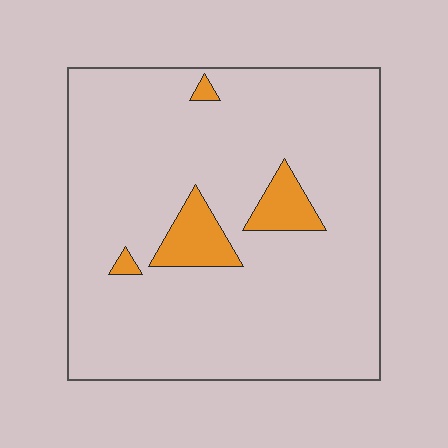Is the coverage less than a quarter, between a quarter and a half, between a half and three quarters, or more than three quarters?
Less than a quarter.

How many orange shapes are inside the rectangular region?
4.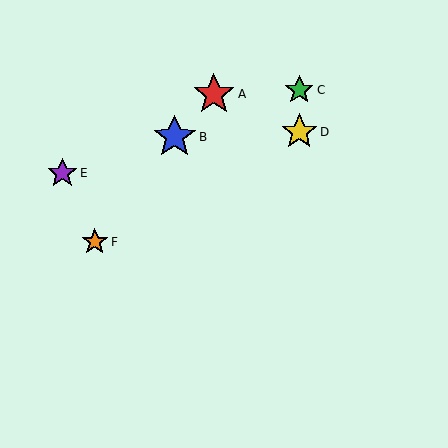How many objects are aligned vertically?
2 objects (C, D) are aligned vertically.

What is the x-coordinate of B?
Object B is at x≈175.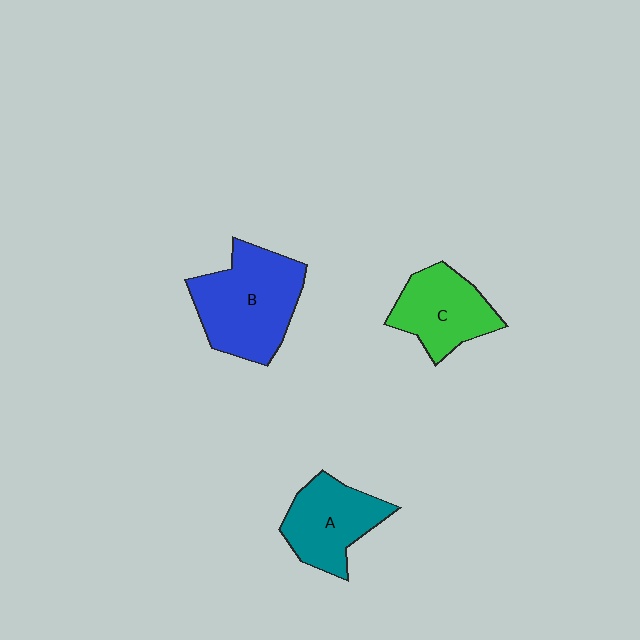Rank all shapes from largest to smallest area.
From largest to smallest: B (blue), A (teal), C (green).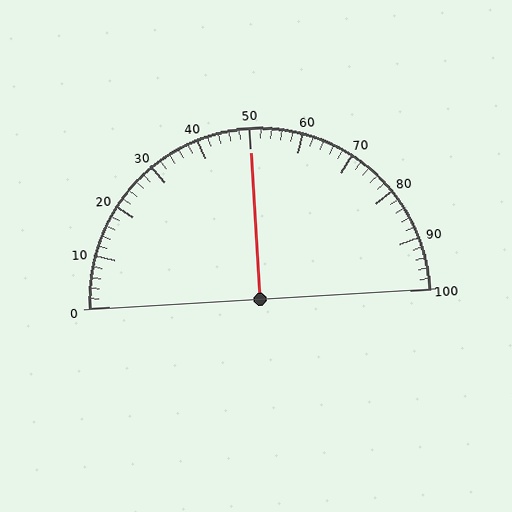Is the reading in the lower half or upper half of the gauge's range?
The reading is in the upper half of the range (0 to 100).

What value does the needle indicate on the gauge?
The needle indicates approximately 50.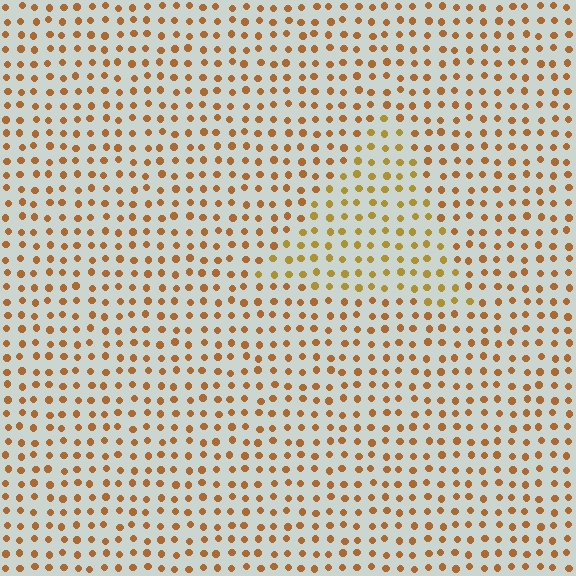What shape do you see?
I see a triangle.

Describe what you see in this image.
The image is filled with small brown elements in a uniform arrangement. A triangle-shaped region is visible where the elements are tinted to a slightly different hue, forming a subtle color boundary.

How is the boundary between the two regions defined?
The boundary is defined purely by a slight shift in hue (about 20 degrees). Spacing, size, and orientation are identical on both sides.